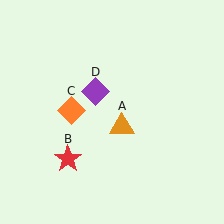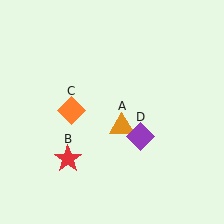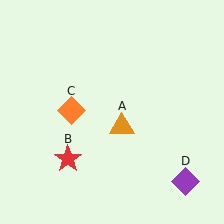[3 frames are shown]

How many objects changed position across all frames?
1 object changed position: purple diamond (object D).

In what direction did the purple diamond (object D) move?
The purple diamond (object D) moved down and to the right.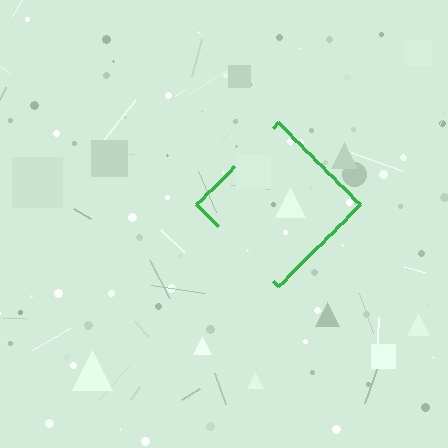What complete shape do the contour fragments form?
The contour fragments form a diamond.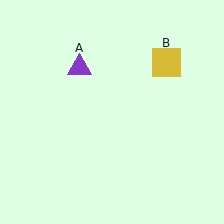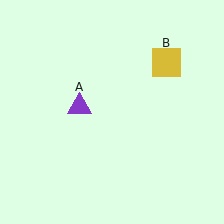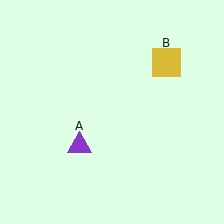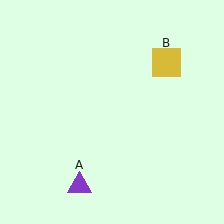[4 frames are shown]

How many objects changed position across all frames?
1 object changed position: purple triangle (object A).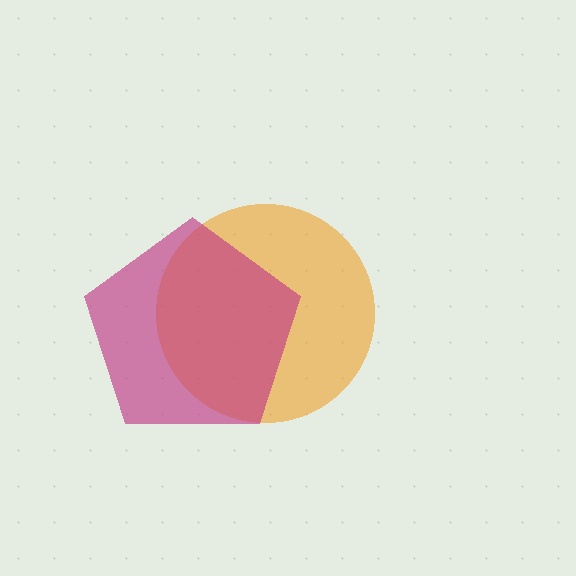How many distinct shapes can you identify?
There are 2 distinct shapes: an orange circle, a magenta pentagon.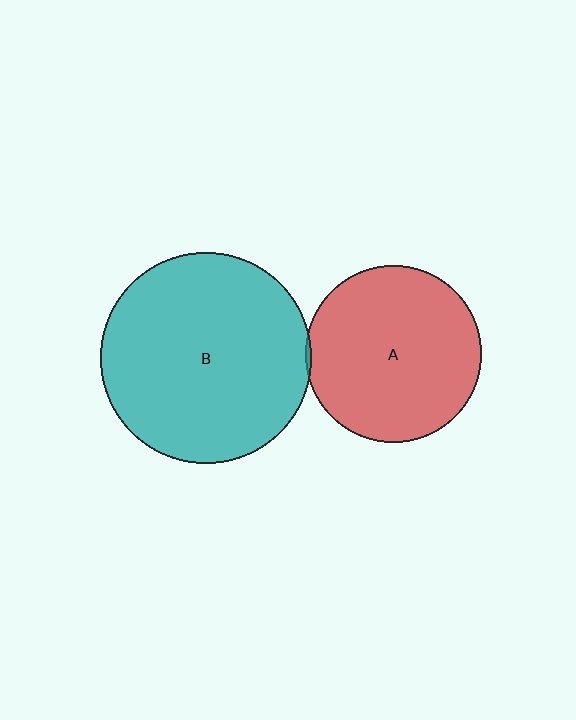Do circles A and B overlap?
Yes.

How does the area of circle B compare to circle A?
Approximately 1.4 times.